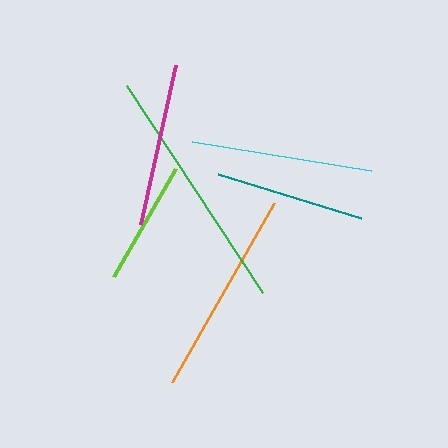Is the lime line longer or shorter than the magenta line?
The magenta line is longer than the lime line.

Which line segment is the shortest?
The lime line is the shortest at approximately 125 pixels.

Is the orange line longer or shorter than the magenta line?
The orange line is longer than the magenta line.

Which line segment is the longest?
The green line is the longest at approximately 248 pixels.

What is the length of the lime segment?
The lime segment is approximately 125 pixels long.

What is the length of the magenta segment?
The magenta segment is approximately 162 pixels long.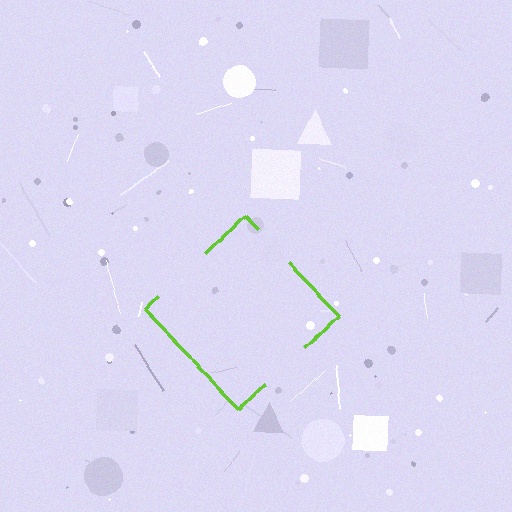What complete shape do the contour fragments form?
The contour fragments form a diamond.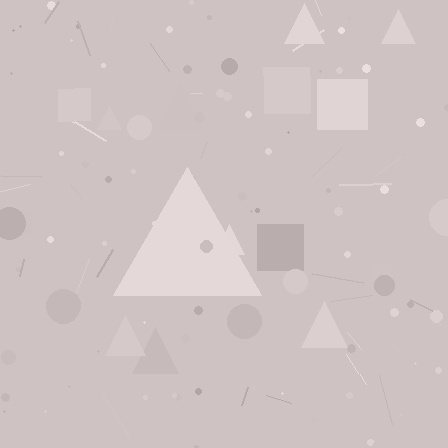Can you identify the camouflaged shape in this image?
The camouflaged shape is a triangle.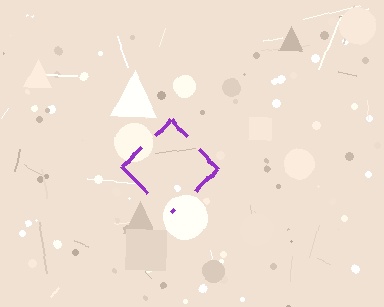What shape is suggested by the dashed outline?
The dashed outline suggests a diamond.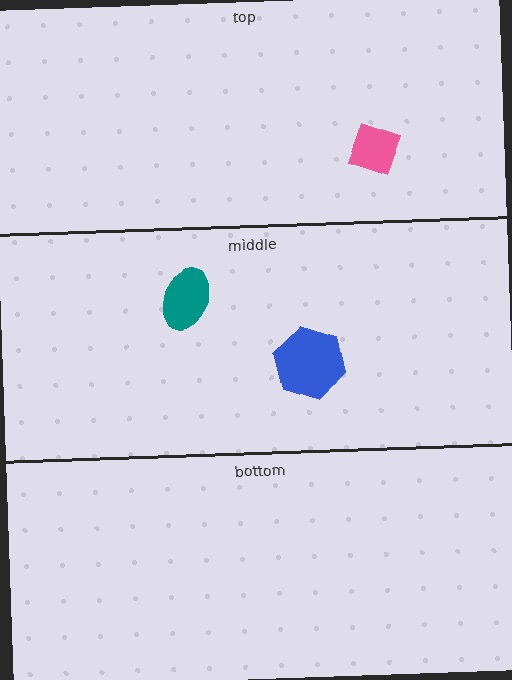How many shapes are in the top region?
1.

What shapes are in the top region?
The pink diamond.